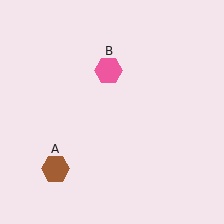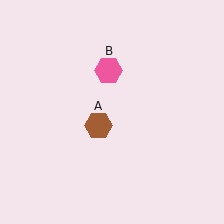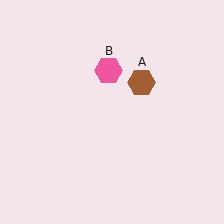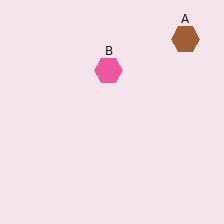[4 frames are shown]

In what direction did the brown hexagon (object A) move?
The brown hexagon (object A) moved up and to the right.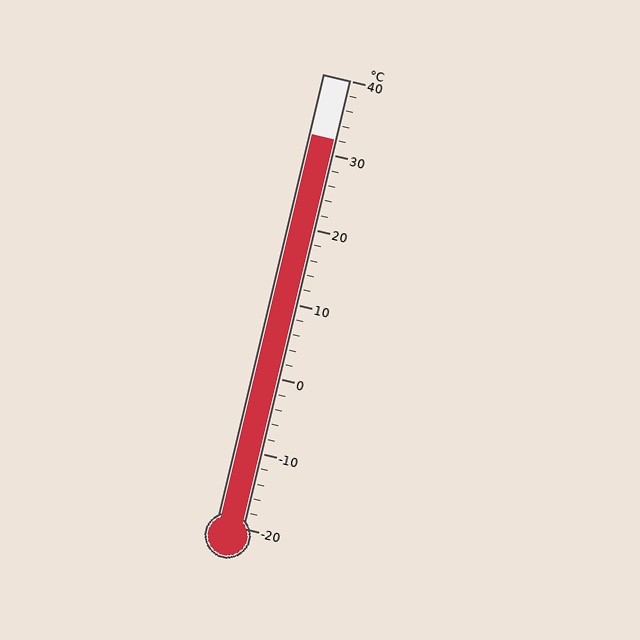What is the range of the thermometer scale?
The thermometer scale ranges from -20°C to 40°C.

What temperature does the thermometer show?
The thermometer shows approximately 32°C.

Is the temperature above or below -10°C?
The temperature is above -10°C.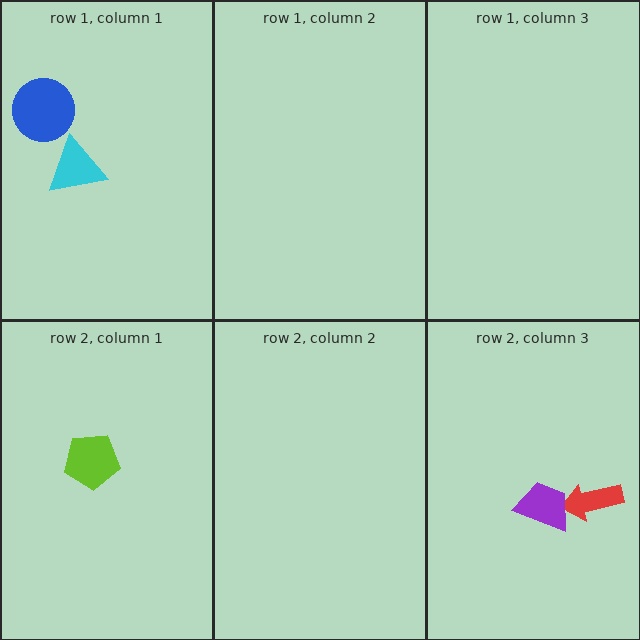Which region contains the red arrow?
The row 2, column 3 region.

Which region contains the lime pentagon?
The row 2, column 1 region.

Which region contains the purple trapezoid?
The row 2, column 3 region.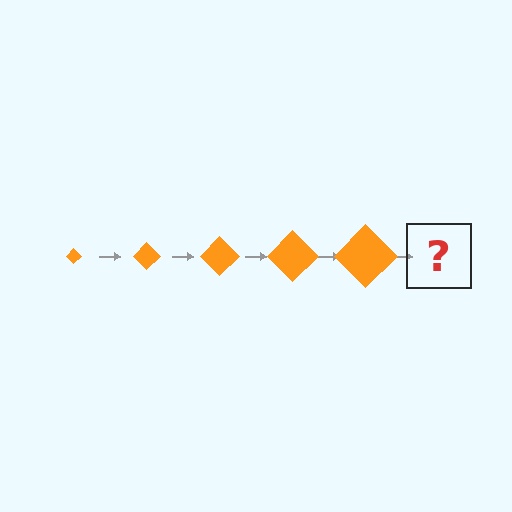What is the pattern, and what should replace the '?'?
The pattern is that the diamond gets progressively larger each step. The '?' should be an orange diamond, larger than the previous one.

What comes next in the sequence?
The next element should be an orange diamond, larger than the previous one.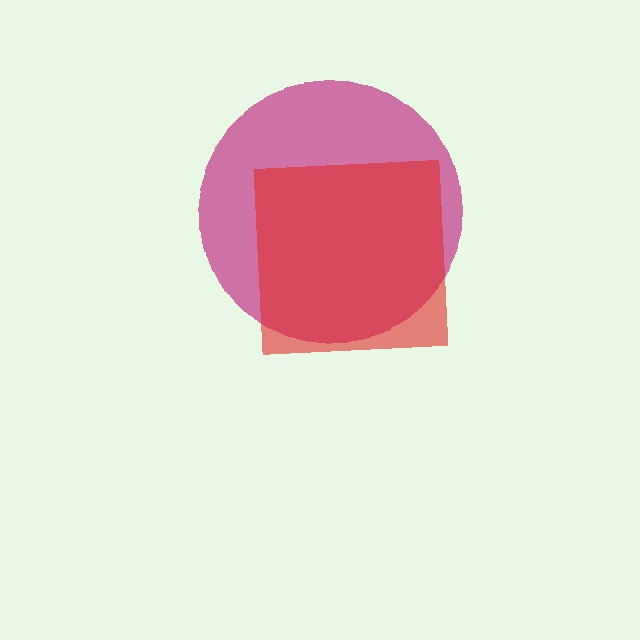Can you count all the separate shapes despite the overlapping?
Yes, there are 2 separate shapes.